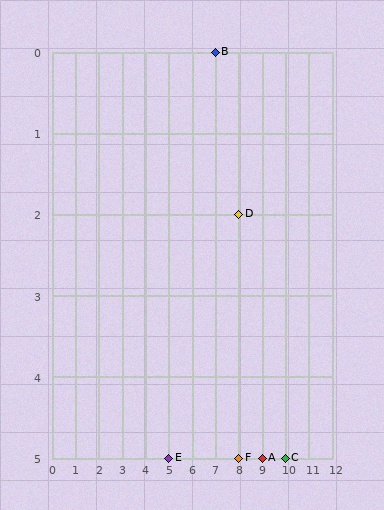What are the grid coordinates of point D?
Point D is at grid coordinates (8, 2).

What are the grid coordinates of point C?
Point C is at grid coordinates (10, 5).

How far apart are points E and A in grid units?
Points E and A are 4 columns apart.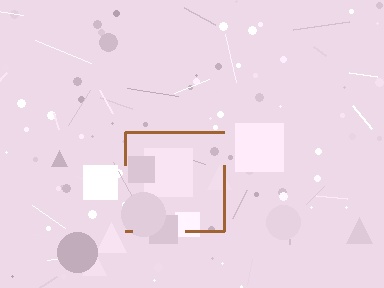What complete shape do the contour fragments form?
The contour fragments form a square.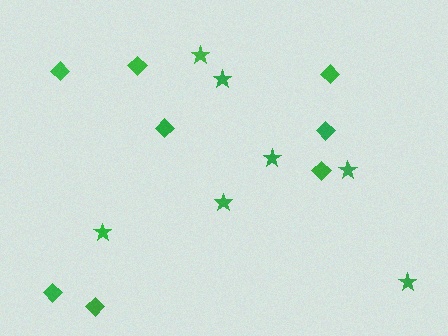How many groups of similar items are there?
There are 2 groups: one group of stars (7) and one group of diamonds (8).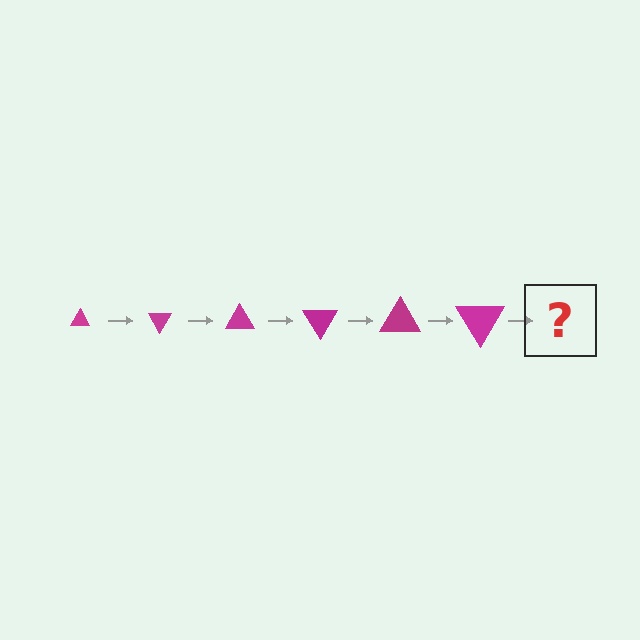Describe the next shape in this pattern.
It should be a triangle, larger than the previous one and rotated 360 degrees from the start.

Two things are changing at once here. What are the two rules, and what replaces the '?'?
The two rules are that the triangle grows larger each step and it rotates 60 degrees each step. The '?' should be a triangle, larger than the previous one and rotated 360 degrees from the start.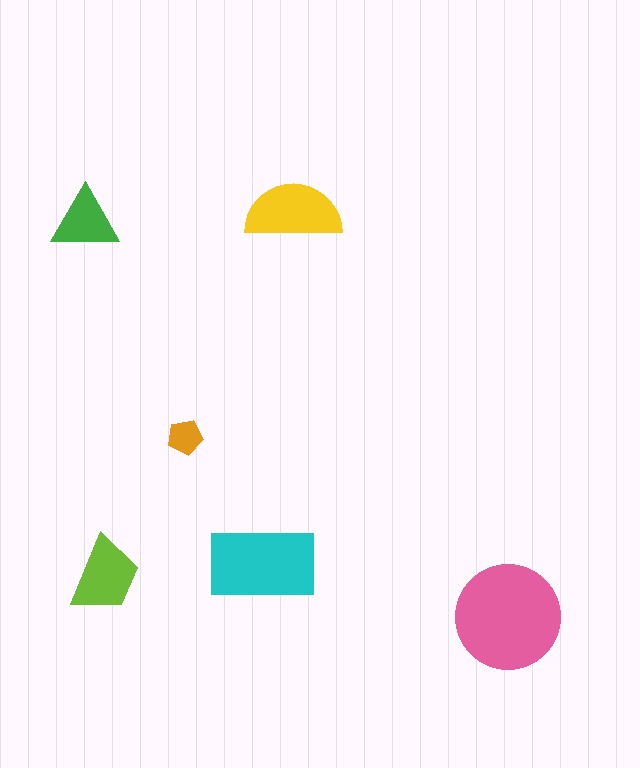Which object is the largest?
The pink circle.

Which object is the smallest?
The orange pentagon.